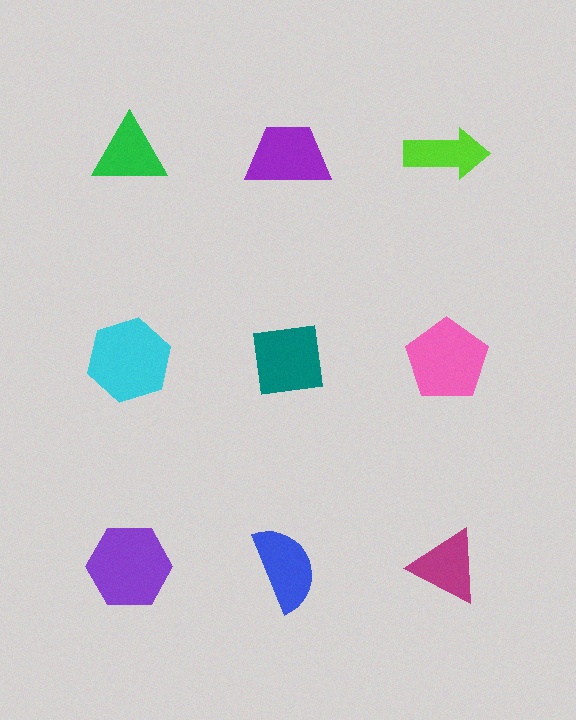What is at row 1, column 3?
A lime arrow.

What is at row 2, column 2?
A teal square.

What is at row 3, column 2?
A blue semicircle.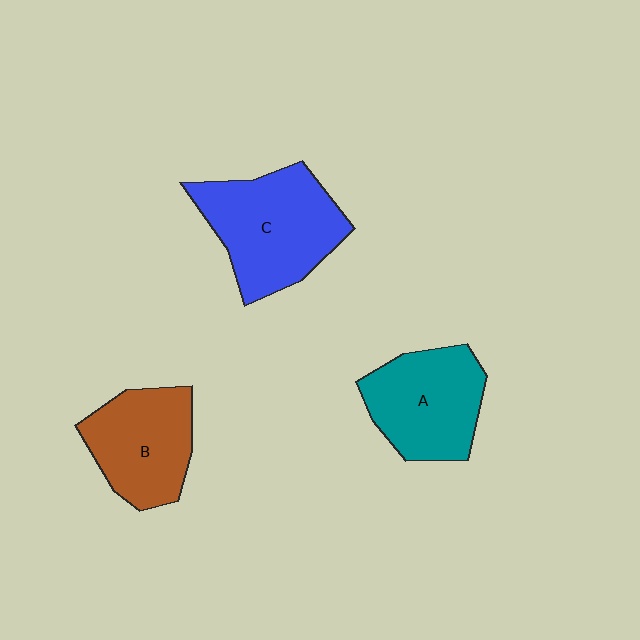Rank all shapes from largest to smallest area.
From largest to smallest: C (blue), A (teal), B (brown).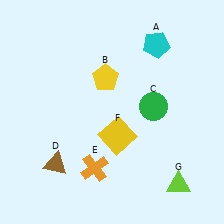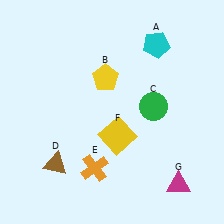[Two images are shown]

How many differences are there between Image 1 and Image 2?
There is 1 difference between the two images.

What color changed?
The triangle (G) changed from lime in Image 1 to magenta in Image 2.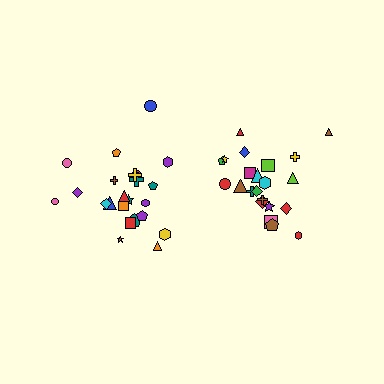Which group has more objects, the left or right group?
The left group.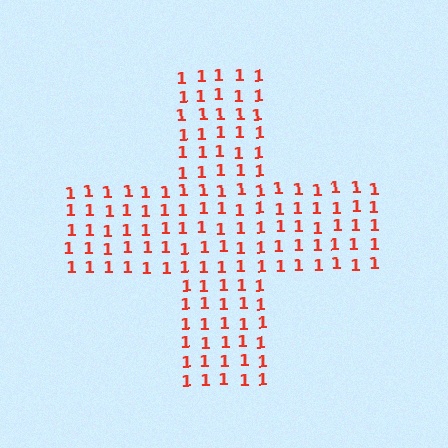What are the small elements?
The small elements are digit 1's.